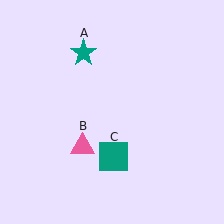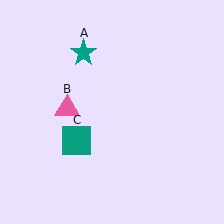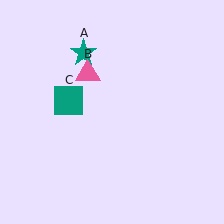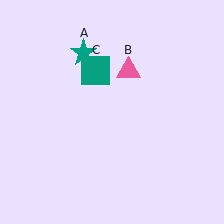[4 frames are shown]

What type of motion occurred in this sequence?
The pink triangle (object B), teal square (object C) rotated clockwise around the center of the scene.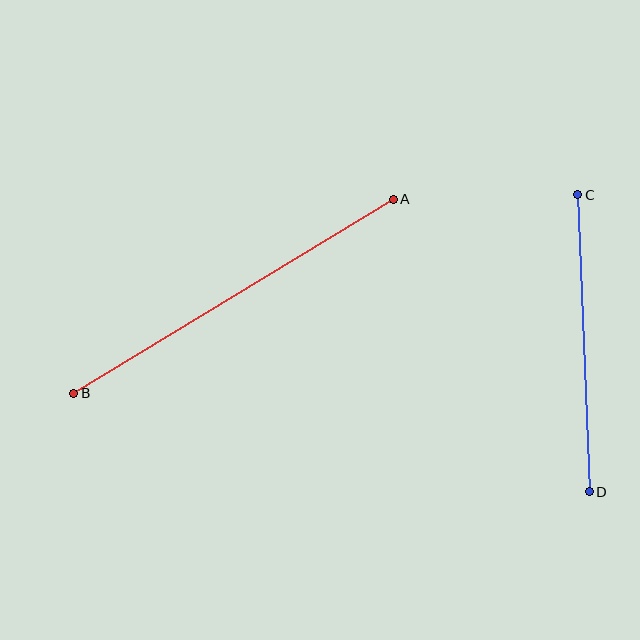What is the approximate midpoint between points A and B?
The midpoint is at approximately (233, 296) pixels.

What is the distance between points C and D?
The distance is approximately 297 pixels.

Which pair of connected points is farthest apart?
Points A and B are farthest apart.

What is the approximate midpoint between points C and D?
The midpoint is at approximately (584, 343) pixels.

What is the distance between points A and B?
The distance is approximately 374 pixels.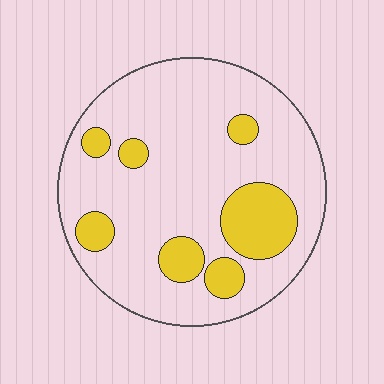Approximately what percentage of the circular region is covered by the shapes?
Approximately 20%.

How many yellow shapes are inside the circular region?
7.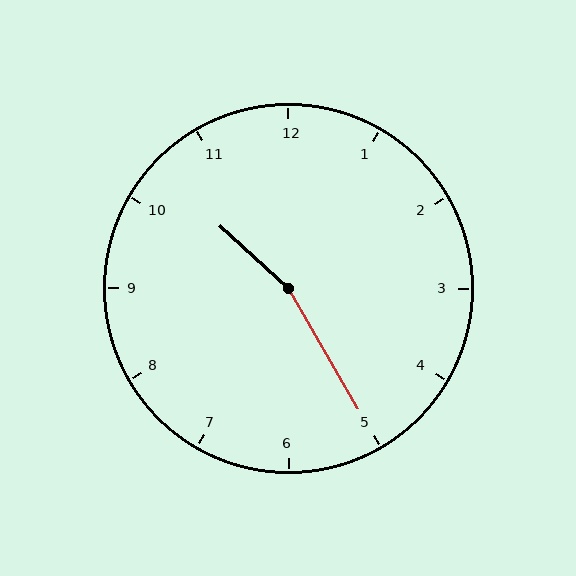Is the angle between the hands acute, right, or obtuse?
It is obtuse.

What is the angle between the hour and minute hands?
Approximately 162 degrees.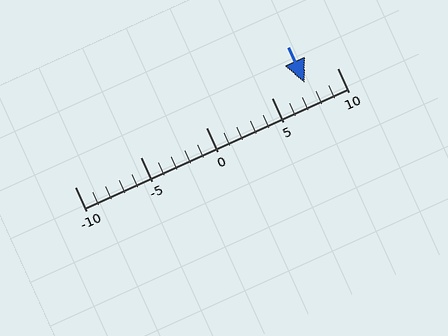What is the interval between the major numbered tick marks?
The major tick marks are spaced 5 units apart.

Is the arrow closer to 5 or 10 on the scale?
The arrow is closer to 10.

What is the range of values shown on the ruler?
The ruler shows values from -10 to 10.